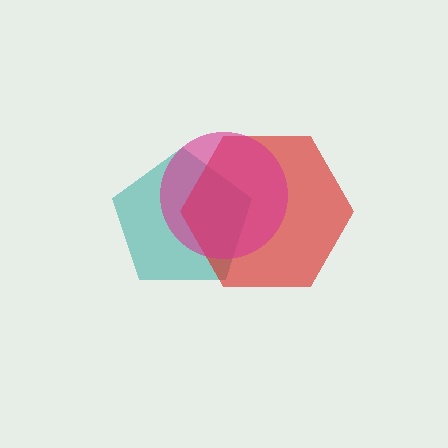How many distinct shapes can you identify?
There are 3 distinct shapes: a teal pentagon, a red hexagon, a magenta circle.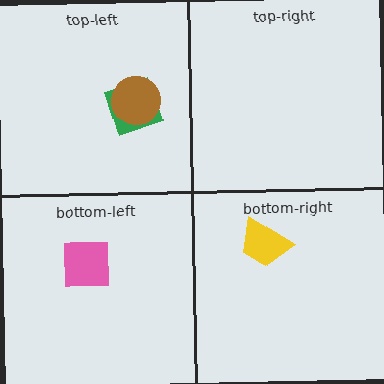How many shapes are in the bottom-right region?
1.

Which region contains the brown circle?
The top-left region.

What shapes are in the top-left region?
The green diamond, the brown circle.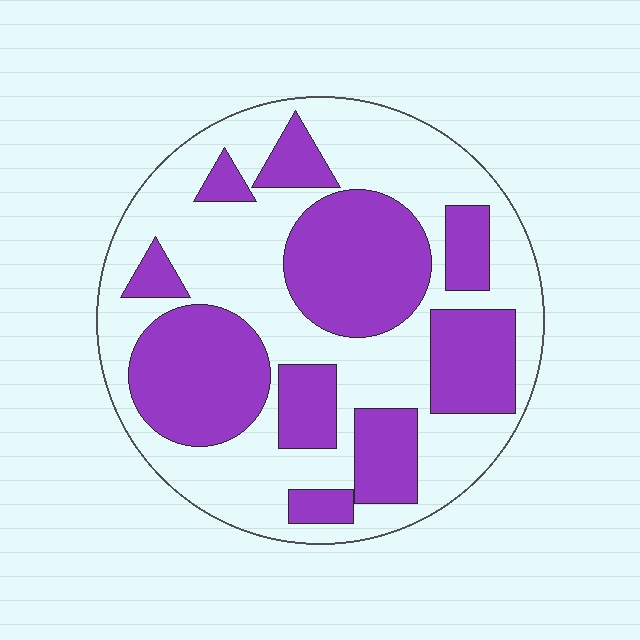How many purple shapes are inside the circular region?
10.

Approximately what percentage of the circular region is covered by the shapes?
Approximately 45%.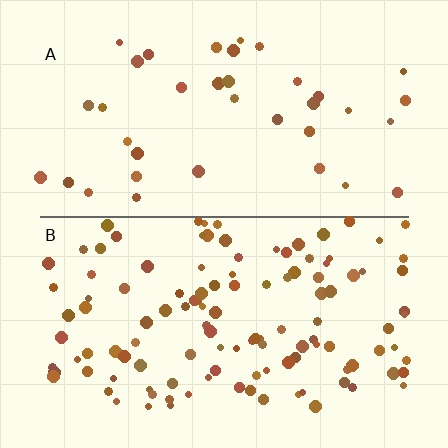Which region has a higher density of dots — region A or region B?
B (the bottom).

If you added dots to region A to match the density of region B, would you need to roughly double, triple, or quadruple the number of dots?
Approximately triple.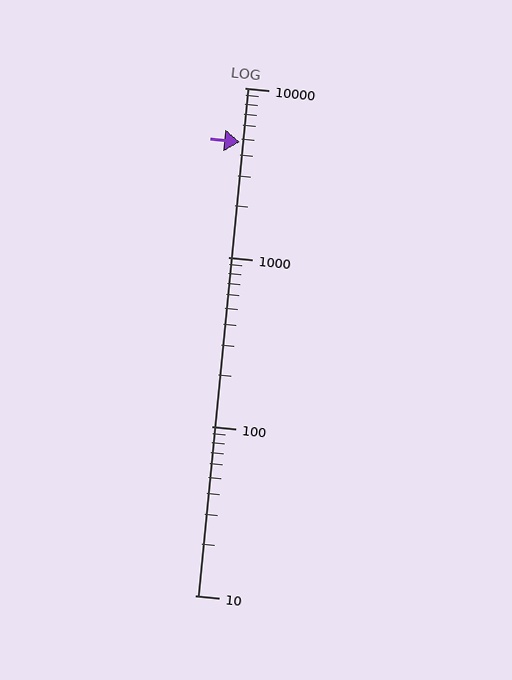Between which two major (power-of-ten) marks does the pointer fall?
The pointer is between 1000 and 10000.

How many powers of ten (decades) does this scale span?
The scale spans 3 decades, from 10 to 10000.